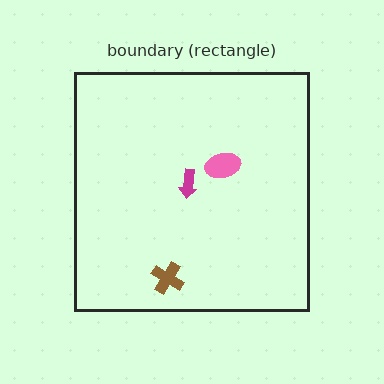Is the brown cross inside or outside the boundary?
Inside.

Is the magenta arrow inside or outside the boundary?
Inside.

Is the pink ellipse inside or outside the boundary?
Inside.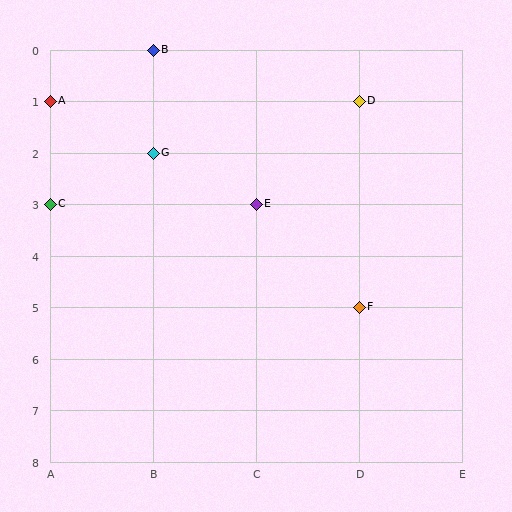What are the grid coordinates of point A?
Point A is at grid coordinates (A, 1).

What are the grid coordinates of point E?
Point E is at grid coordinates (C, 3).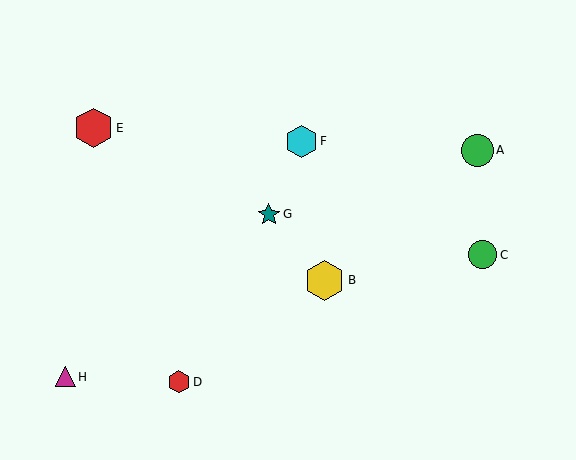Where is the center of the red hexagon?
The center of the red hexagon is at (179, 382).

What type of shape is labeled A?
Shape A is a green circle.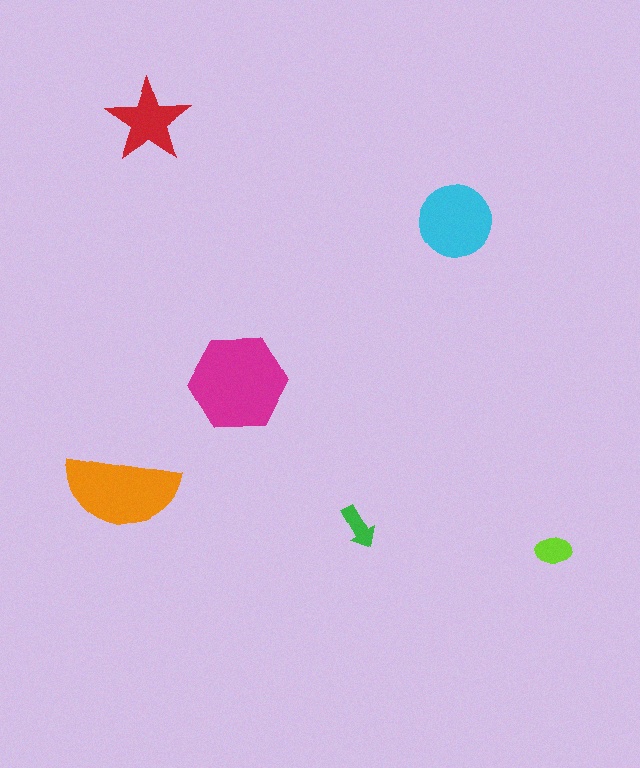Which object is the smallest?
The green arrow.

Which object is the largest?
The magenta hexagon.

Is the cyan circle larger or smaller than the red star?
Larger.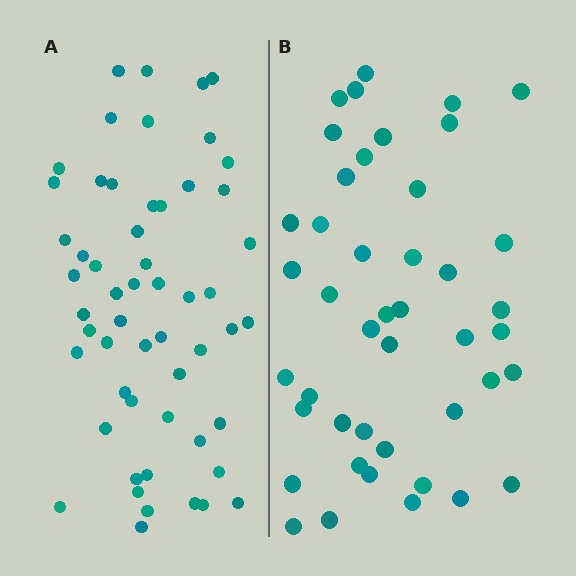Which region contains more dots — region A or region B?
Region A (the left region) has more dots.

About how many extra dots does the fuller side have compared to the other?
Region A has roughly 12 or so more dots than region B.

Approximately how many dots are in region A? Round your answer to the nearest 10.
About 60 dots. (The exact count is 55, which rounds to 60.)